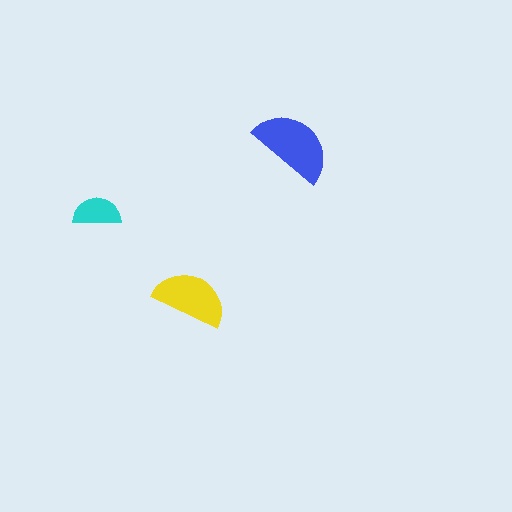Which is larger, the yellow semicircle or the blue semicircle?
The blue one.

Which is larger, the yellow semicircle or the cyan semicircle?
The yellow one.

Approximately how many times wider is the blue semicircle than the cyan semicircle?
About 1.5 times wider.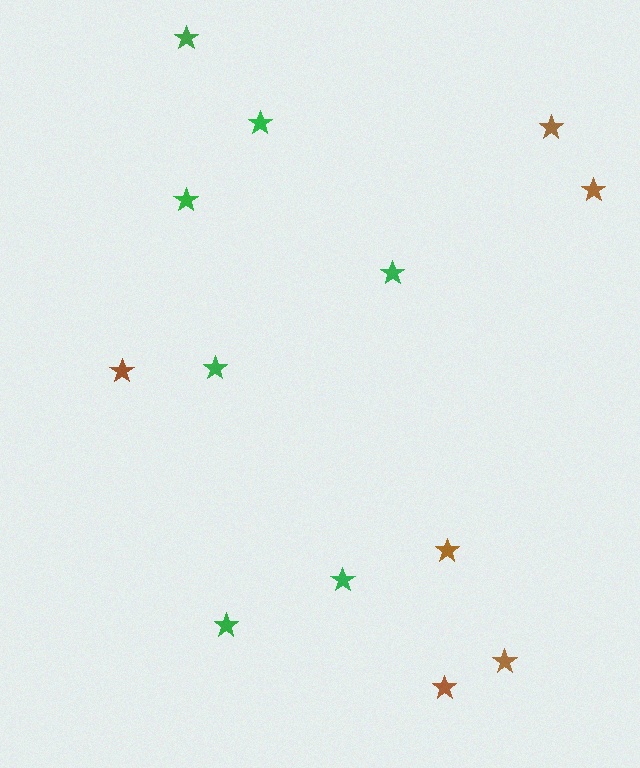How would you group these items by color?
There are 2 groups: one group of green stars (7) and one group of brown stars (6).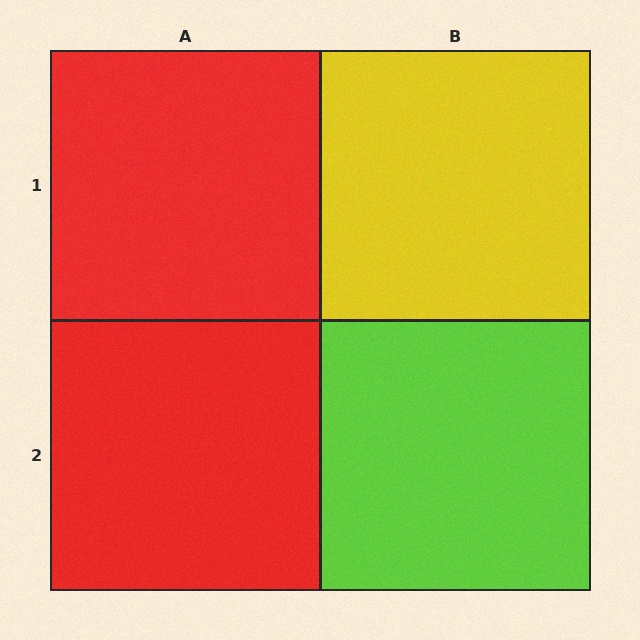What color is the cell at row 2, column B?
Lime.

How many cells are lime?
1 cell is lime.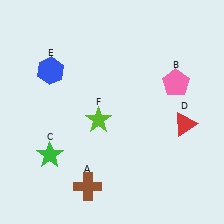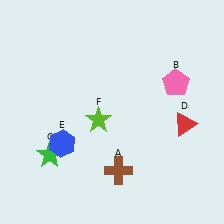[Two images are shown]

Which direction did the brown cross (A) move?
The brown cross (A) moved right.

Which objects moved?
The objects that moved are: the brown cross (A), the blue hexagon (E).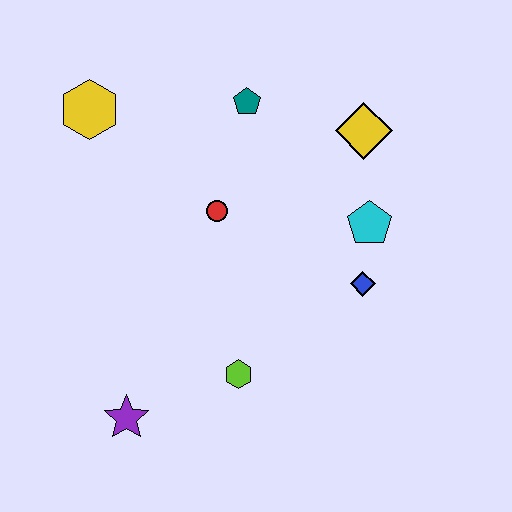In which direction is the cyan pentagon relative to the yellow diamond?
The cyan pentagon is below the yellow diamond.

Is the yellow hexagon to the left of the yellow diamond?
Yes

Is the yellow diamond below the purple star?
No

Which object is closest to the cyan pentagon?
The blue diamond is closest to the cyan pentagon.